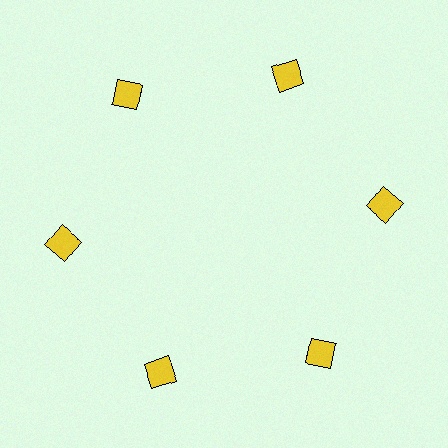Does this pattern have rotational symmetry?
Yes, this pattern has 6-fold rotational symmetry. It looks the same after rotating 60 degrees around the center.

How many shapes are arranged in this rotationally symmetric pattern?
There are 6 shapes, arranged in 6 groups of 1.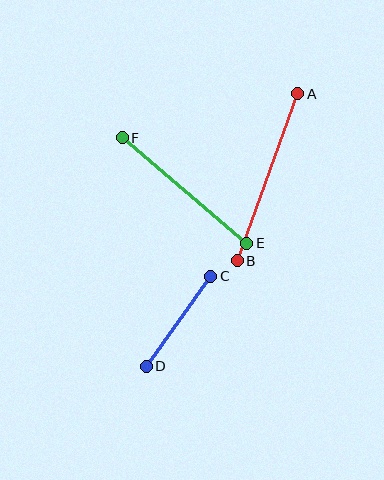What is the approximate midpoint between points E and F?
The midpoint is at approximately (185, 191) pixels.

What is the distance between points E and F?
The distance is approximately 163 pixels.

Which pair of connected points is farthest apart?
Points A and B are farthest apart.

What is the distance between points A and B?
The distance is approximately 177 pixels.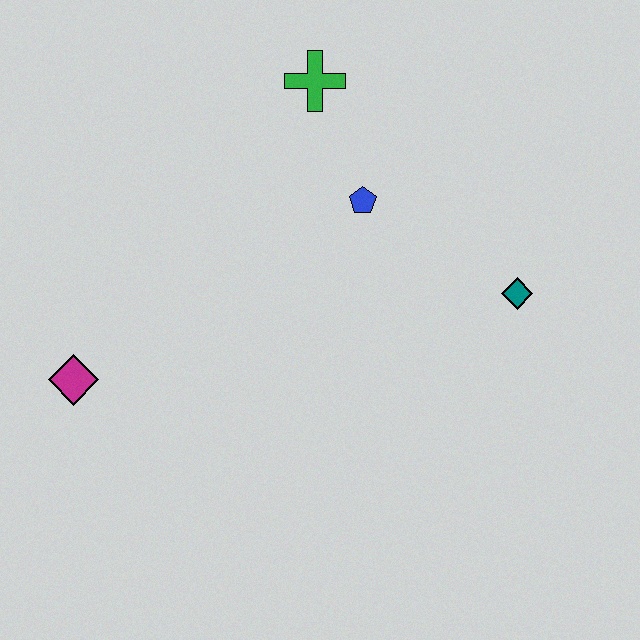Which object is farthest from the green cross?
The magenta diamond is farthest from the green cross.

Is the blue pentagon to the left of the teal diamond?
Yes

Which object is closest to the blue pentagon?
The green cross is closest to the blue pentagon.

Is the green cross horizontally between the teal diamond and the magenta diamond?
Yes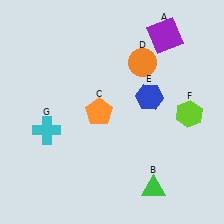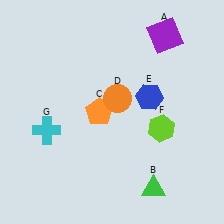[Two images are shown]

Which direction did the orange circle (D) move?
The orange circle (D) moved down.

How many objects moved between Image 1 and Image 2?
2 objects moved between the two images.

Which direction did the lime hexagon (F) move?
The lime hexagon (F) moved left.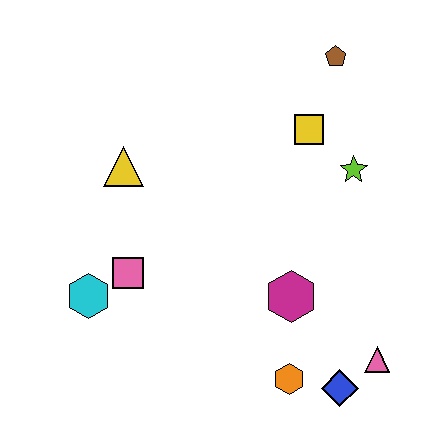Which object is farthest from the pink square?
The brown pentagon is farthest from the pink square.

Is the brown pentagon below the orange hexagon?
No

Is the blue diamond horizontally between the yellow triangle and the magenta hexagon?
No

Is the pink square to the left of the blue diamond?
Yes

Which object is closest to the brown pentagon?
The yellow square is closest to the brown pentagon.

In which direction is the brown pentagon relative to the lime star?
The brown pentagon is above the lime star.